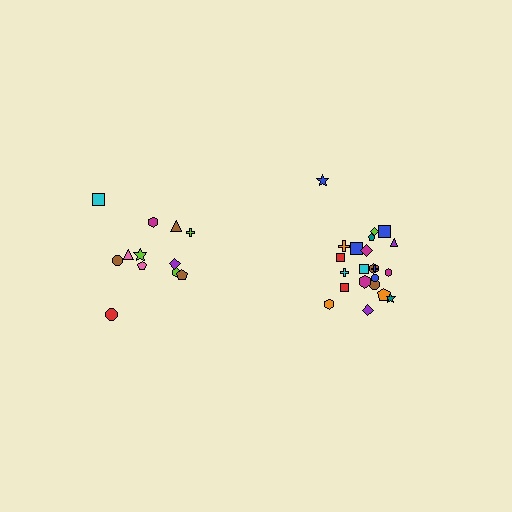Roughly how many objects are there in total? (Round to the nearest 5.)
Roughly 35 objects in total.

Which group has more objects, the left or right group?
The right group.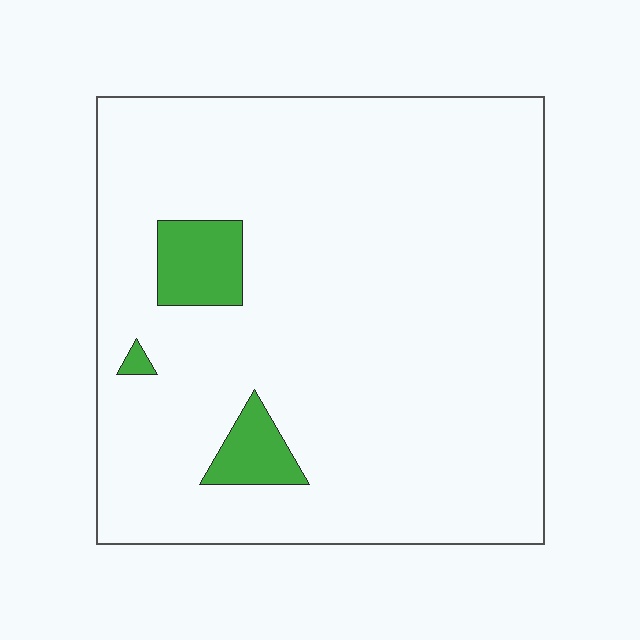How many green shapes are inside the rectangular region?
3.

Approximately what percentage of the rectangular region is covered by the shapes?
Approximately 5%.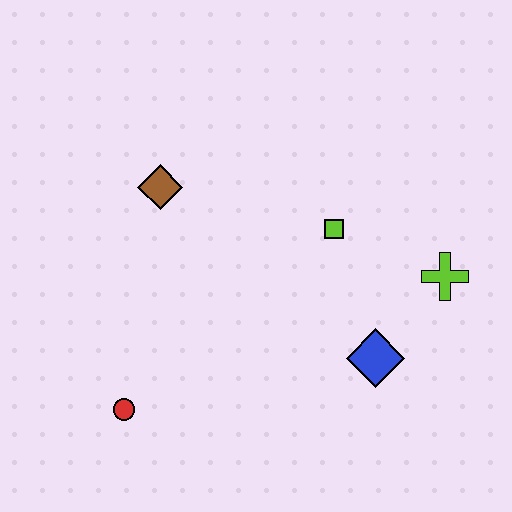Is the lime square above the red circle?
Yes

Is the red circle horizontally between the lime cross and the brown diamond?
No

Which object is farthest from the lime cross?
The red circle is farthest from the lime cross.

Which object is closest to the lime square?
The lime cross is closest to the lime square.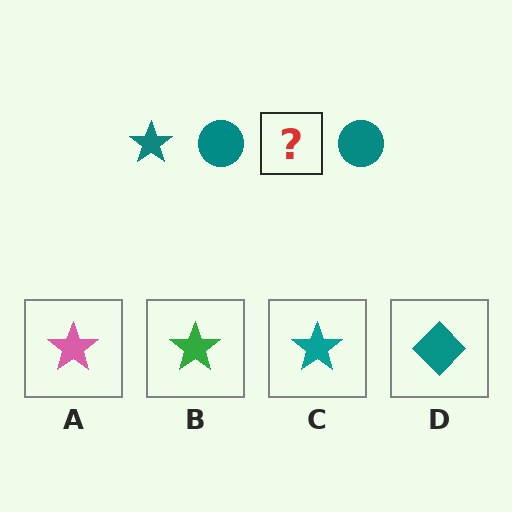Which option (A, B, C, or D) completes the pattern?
C.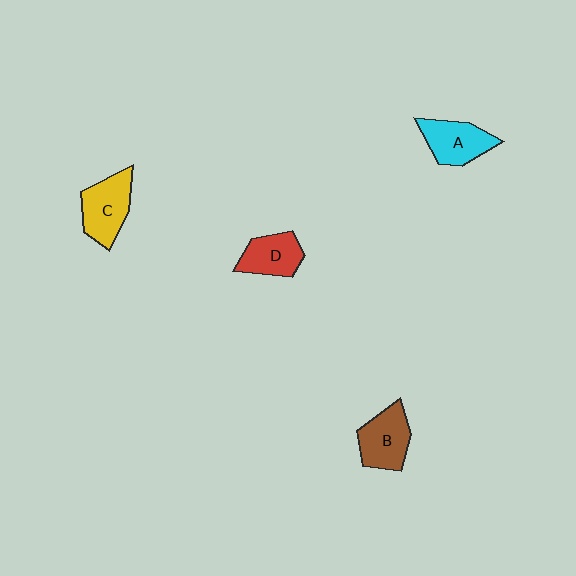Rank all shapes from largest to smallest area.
From largest to smallest: C (yellow), B (brown), A (cyan), D (red).